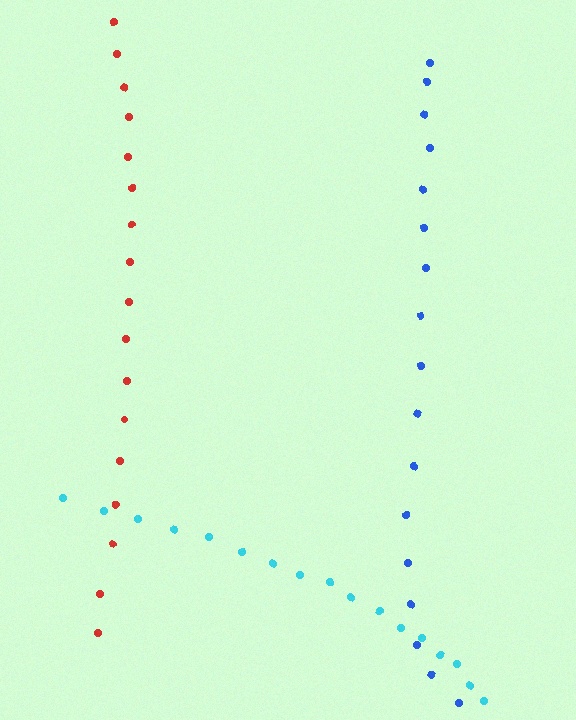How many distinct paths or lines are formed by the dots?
There are 3 distinct paths.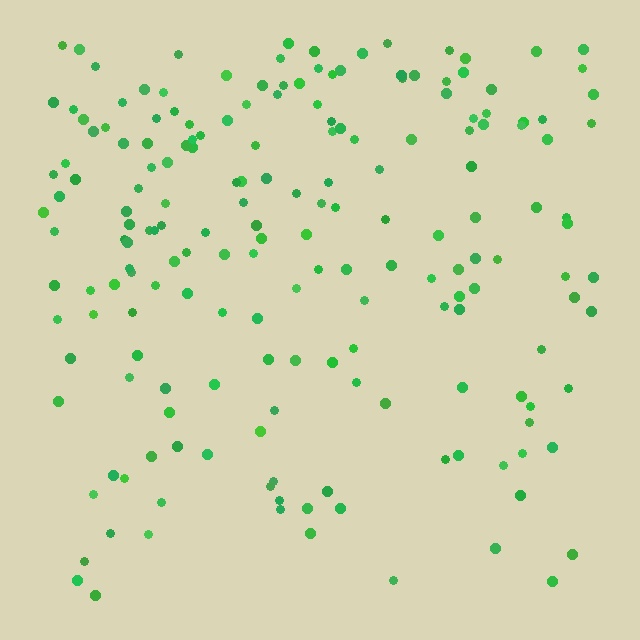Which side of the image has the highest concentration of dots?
The top.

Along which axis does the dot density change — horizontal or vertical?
Vertical.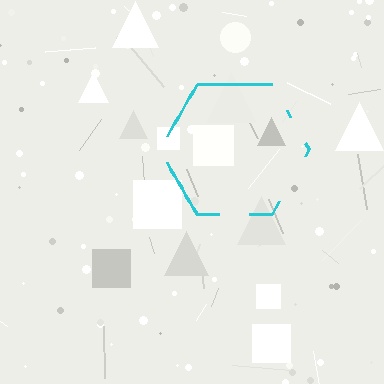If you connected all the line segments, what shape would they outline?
They would outline a hexagon.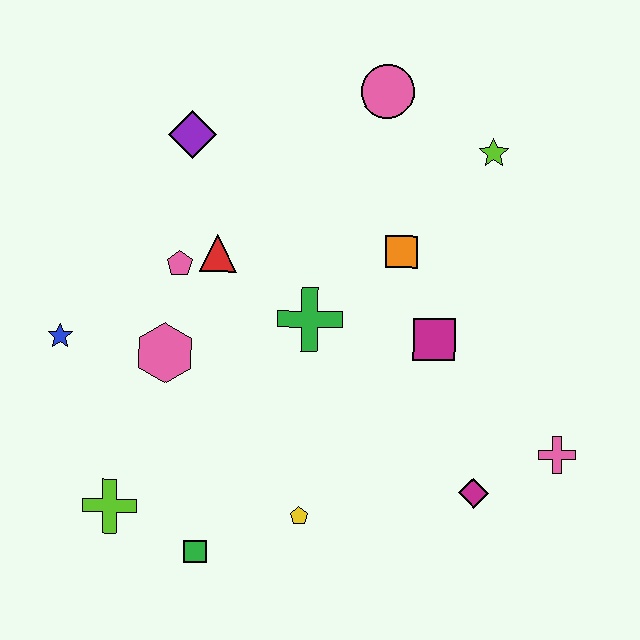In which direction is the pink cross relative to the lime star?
The pink cross is below the lime star.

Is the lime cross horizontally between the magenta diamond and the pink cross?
No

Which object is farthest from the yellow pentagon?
The pink circle is farthest from the yellow pentagon.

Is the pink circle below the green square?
No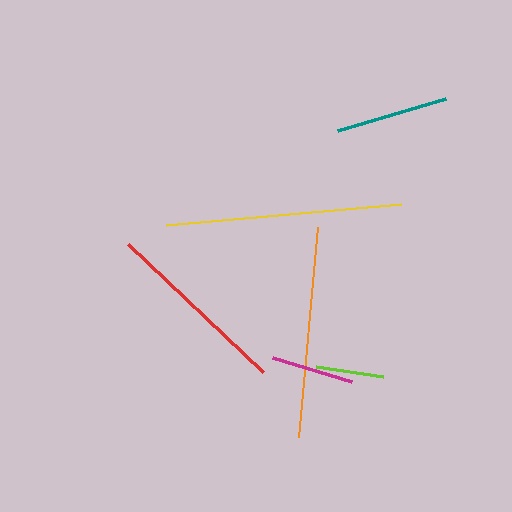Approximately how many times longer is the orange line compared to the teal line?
The orange line is approximately 1.9 times the length of the teal line.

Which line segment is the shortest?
The lime line is the shortest at approximately 69 pixels.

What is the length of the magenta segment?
The magenta segment is approximately 82 pixels long.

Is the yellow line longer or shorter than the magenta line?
The yellow line is longer than the magenta line.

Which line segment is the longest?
The yellow line is the longest at approximately 236 pixels.